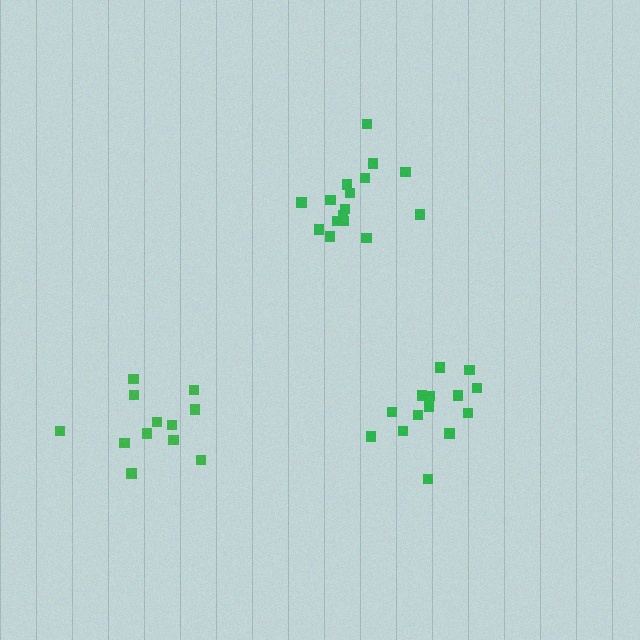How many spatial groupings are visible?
There are 3 spatial groupings.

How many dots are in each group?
Group 1: 12 dots, Group 2: 14 dots, Group 3: 16 dots (42 total).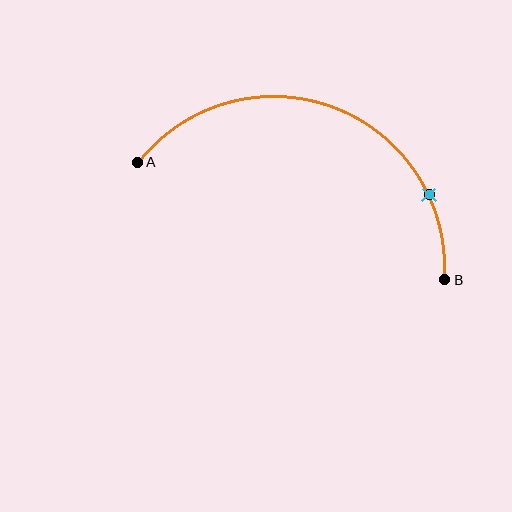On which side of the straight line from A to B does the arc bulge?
The arc bulges above the straight line connecting A and B.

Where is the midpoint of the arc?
The arc midpoint is the point on the curve farthest from the straight line joining A and B. It sits above that line.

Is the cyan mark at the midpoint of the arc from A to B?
No. The cyan mark lies on the arc but is closer to endpoint B. The arc midpoint would be at the point on the curve equidistant along the arc from both A and B.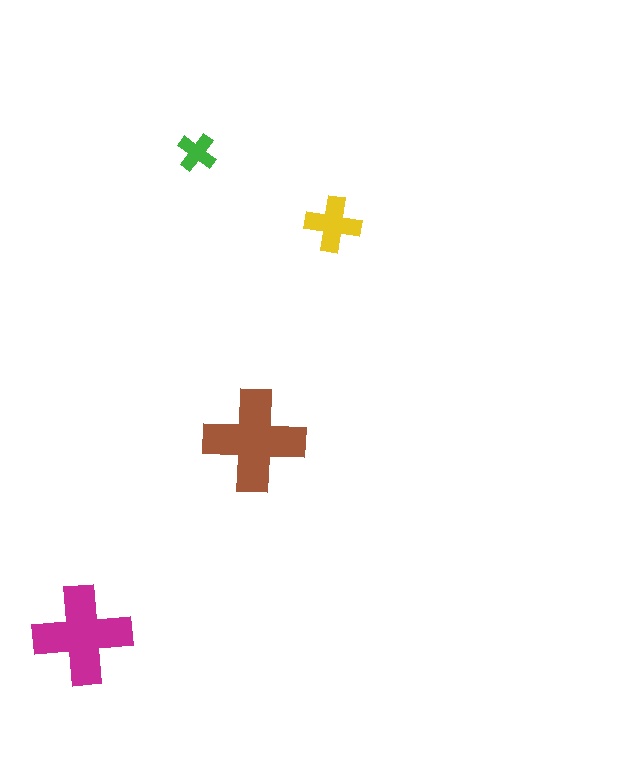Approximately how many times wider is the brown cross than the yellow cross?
About 2 times wider.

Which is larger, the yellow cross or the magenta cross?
The magenta one.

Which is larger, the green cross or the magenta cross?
The magenta one.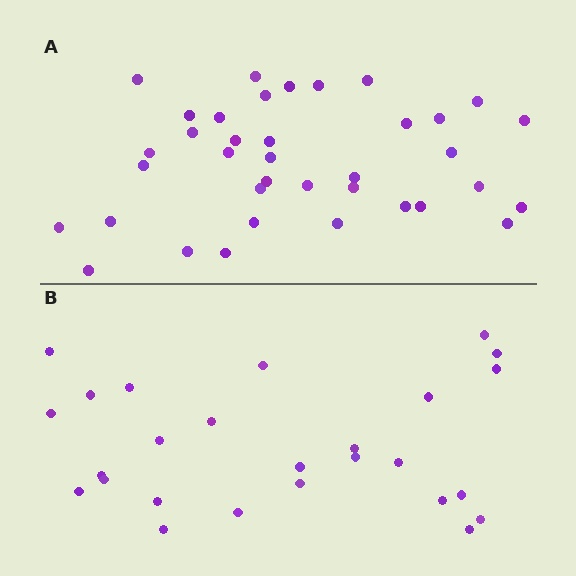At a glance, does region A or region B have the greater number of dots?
Region A (the top region) has more dots.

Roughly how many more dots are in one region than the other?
Region A has roughly 12 or so more dots than region B.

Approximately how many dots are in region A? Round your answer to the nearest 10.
About 40 dots. (The exact count is 37, which rounds to 40.)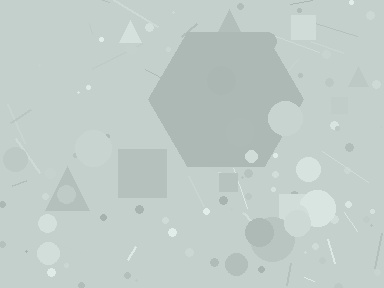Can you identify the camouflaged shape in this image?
The camouflaged shape is a hexagon.